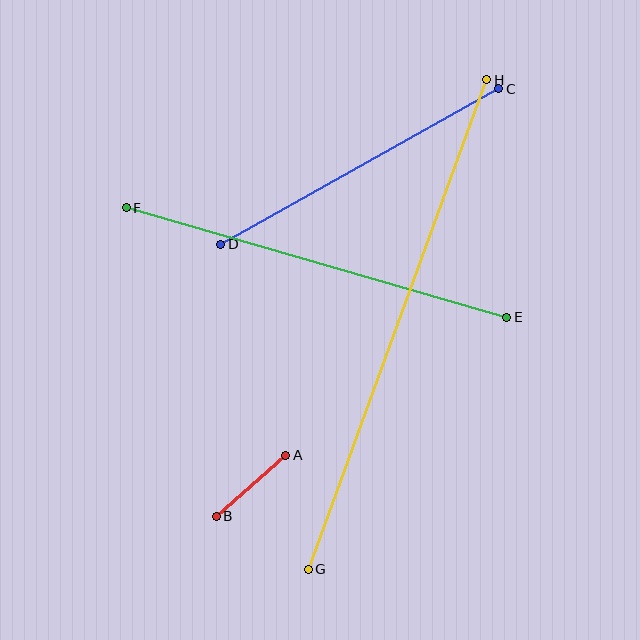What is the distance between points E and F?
The distance is approximately 396 pixels.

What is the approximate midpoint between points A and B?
The midpoint is at approximately (251, 486) pixels.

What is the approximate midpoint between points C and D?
The midpoint is at approximately (360, 166) pixels.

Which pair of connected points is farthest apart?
Points G and H are farthest apart.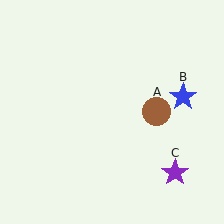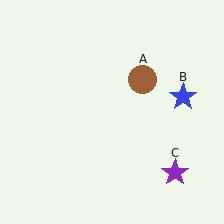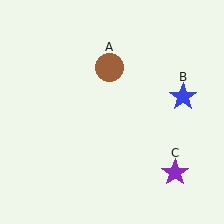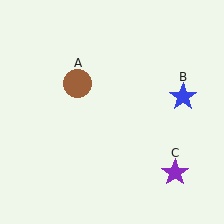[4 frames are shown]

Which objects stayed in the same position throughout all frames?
Blue star (object B) and purple star (object C) remained stationary.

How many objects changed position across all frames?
1 object changed position: brown circle (object A).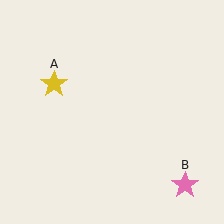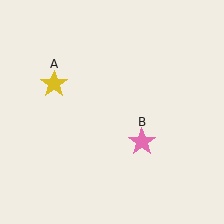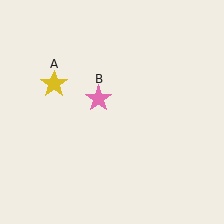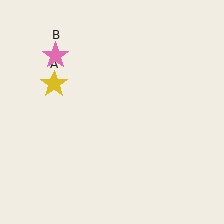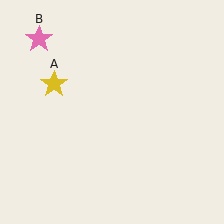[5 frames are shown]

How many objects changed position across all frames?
1 object changed position: pink star (object B).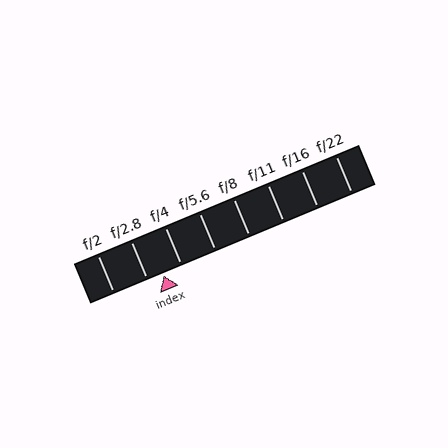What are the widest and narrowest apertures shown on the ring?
The widest aperture shown is f/2 and the narrowest is f/22.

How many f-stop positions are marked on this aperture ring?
There are 8 f-stop positions marked.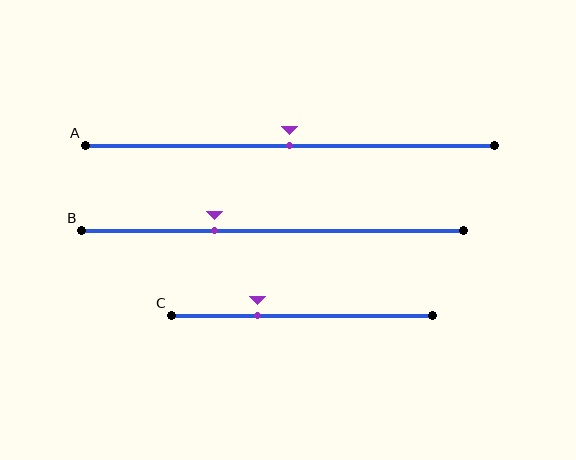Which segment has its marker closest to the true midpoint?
Segment A has its marker closest to the true midpoint.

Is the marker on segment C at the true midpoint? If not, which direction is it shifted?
No, the marker on segment C is shifted to the left by about 17% of the segment length.